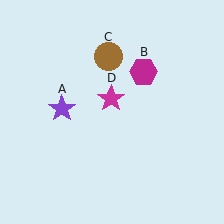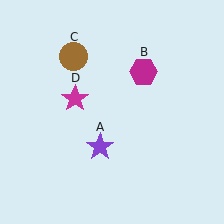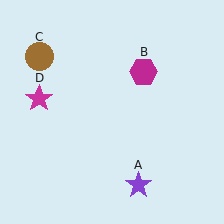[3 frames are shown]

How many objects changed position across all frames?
3 objects changed position: purple star (object A), brown circle (object C), magenta star (object D).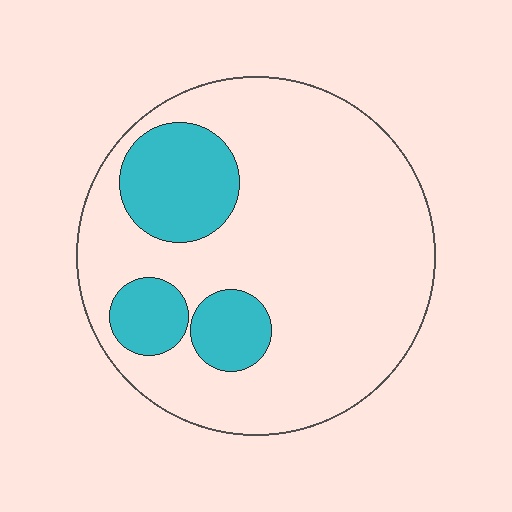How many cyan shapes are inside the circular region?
3.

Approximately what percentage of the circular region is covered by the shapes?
Approximately 20%.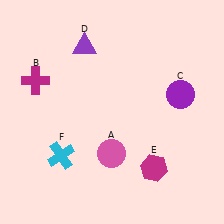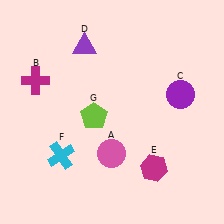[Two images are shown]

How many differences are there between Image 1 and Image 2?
There is 1 difference between the two images.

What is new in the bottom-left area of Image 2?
A lime pentagon (G) was added in the bottom-left area of Image 2.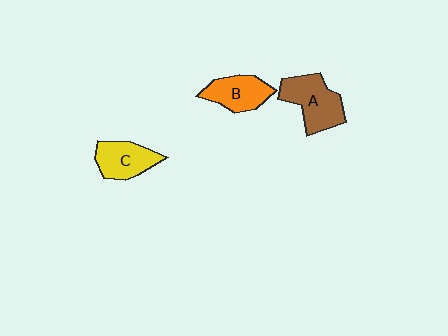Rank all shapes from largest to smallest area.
From largest to smallest: A (brown), C (yellow), B (orange).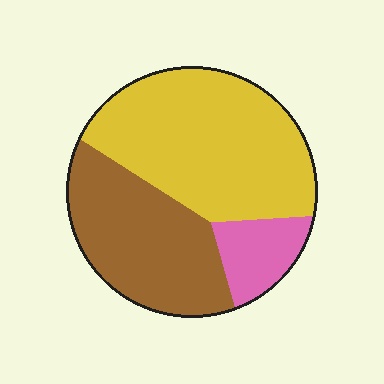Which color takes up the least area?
Pink, at roughly 10%.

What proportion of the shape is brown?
Brown covers around 35% of the shape.